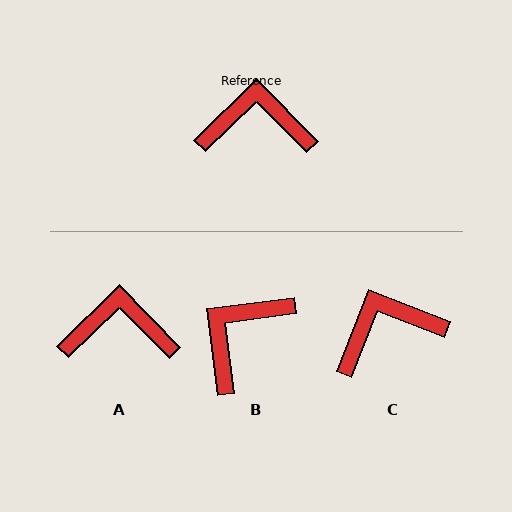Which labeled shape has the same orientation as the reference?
A.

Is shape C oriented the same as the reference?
No, it is off by about 24 degrees.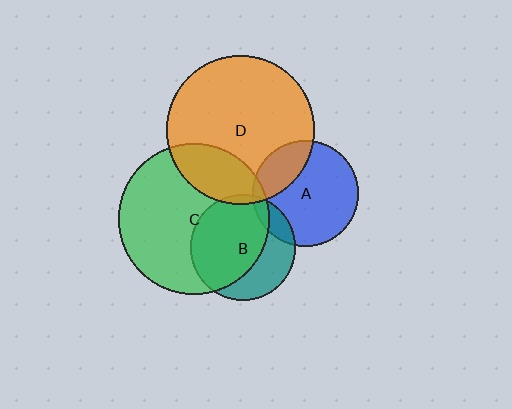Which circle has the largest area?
Circle C (green).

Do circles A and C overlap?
Yes.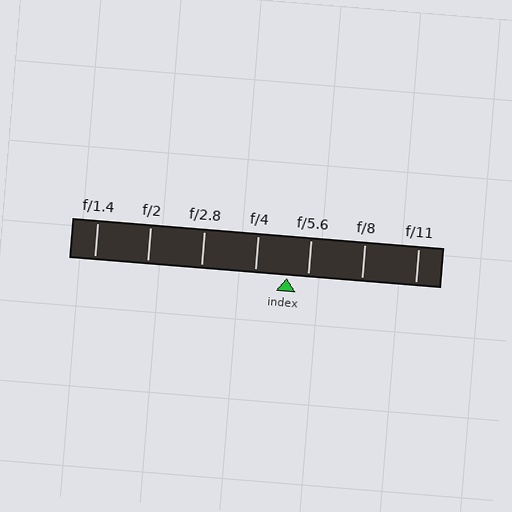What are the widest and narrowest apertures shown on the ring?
The widest aperture shown is f/1.4 and the narrowest is f/11.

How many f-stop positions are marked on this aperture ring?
There are 7 f-stop positions marked.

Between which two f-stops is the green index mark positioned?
The index mark is between f/4 and f/5.6.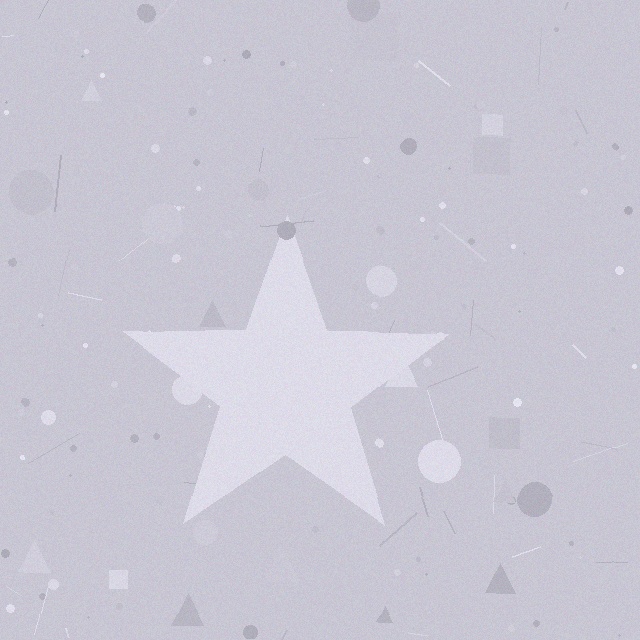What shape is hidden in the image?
A star is hidden in the image.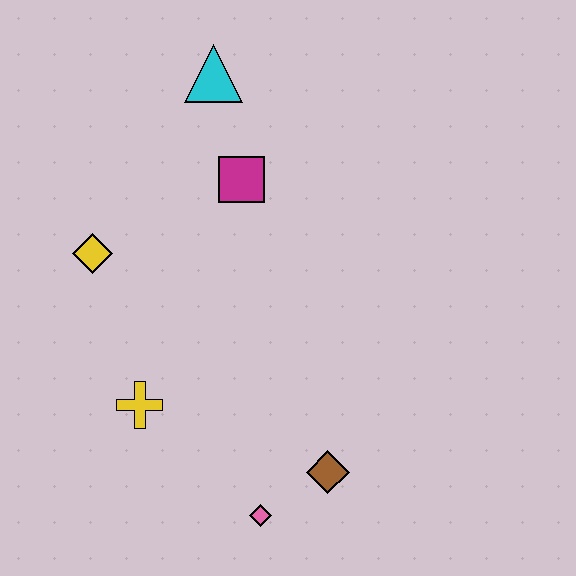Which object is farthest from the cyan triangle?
The pink diamond is farthest from the cyan triangle.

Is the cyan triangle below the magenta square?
No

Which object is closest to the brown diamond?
The pink diamond is closest to the brown diamond.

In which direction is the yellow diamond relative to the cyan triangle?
The yellow diamond is below the cyan triangle.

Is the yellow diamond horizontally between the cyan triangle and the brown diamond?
No